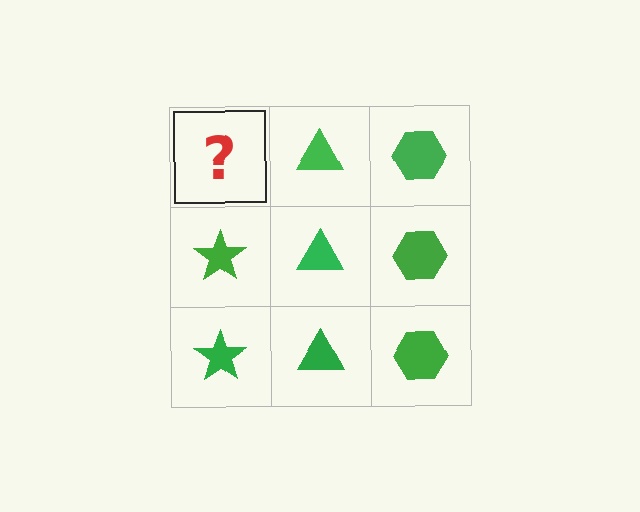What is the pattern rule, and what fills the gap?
The rule is that each column has a consistent shape. The gap should be filled with a green star.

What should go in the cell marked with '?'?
The missing cell should contain a green star.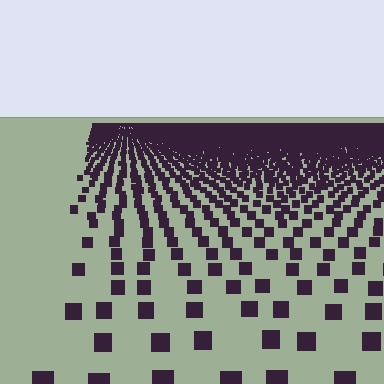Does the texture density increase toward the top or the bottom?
Density increases toward the top.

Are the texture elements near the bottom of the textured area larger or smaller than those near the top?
Larger. Near the bottom, elements are closer to the viewer and appear at a bigger on-screen size.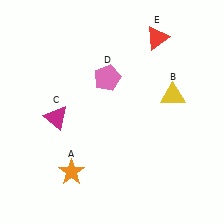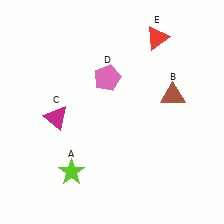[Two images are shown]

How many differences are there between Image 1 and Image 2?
There are 2 differences between the two images.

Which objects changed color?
A changed from orange to lime. B changed from yellow to brown.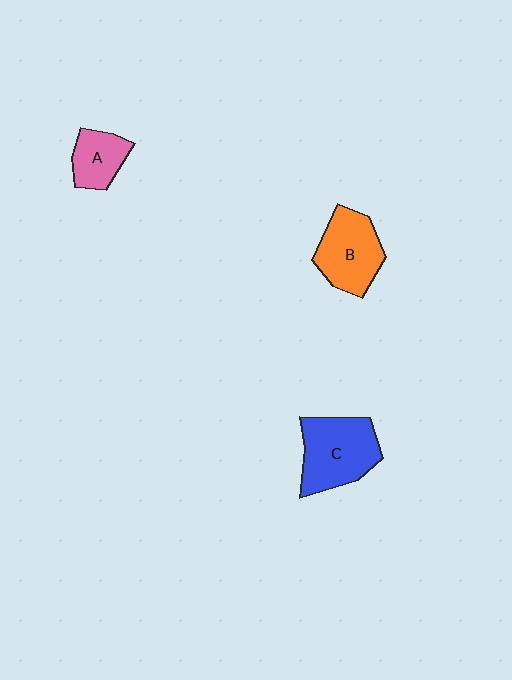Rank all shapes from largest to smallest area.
From largest to smallest: C (blue), B (orange), A (pink).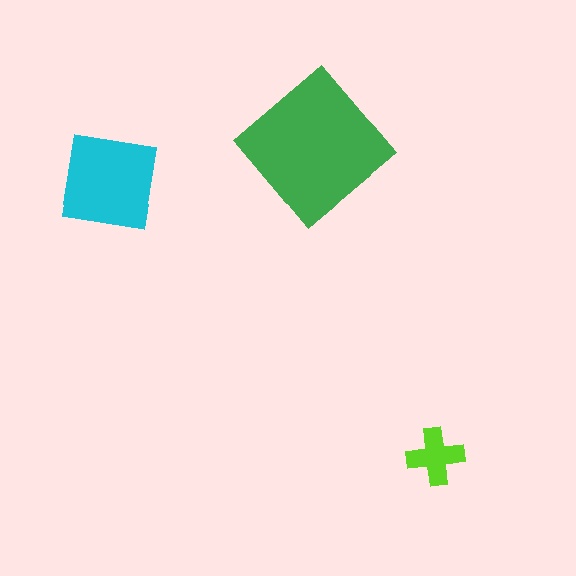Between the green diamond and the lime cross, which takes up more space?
The green diamond.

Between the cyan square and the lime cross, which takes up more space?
The cyan square.